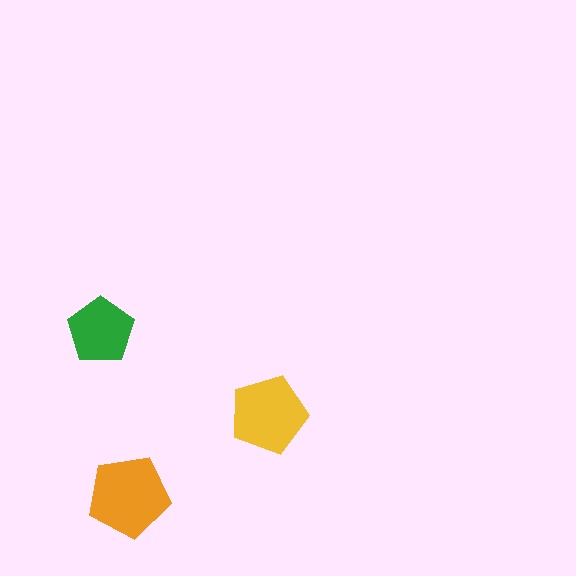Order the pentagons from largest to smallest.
the orange one, the yellow one, the green one.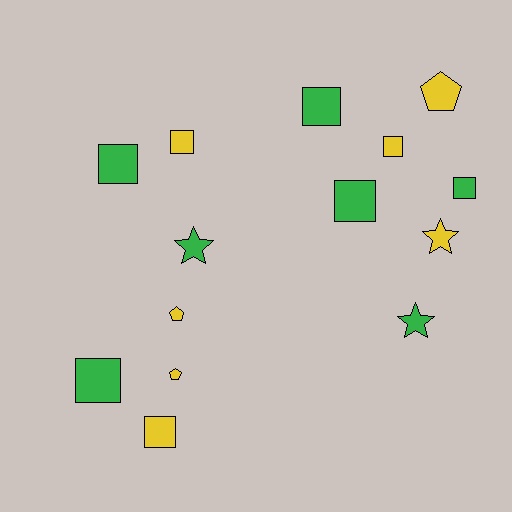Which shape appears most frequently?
Square, with 8 objects.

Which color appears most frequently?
Yellow, with 7 objects.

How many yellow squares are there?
There are 3 yellow squares.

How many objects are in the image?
There are 14 objects.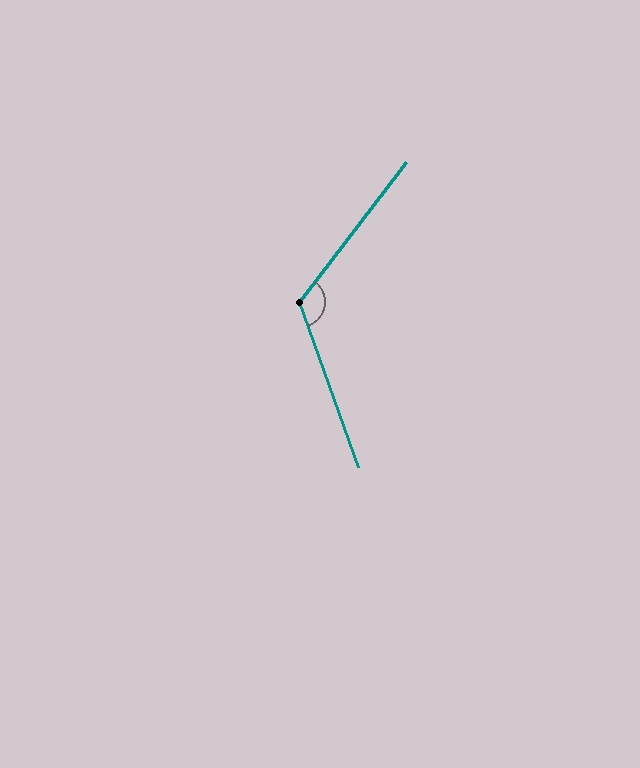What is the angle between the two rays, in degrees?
Approximately 123 degrees.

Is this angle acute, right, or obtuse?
It is obtuse.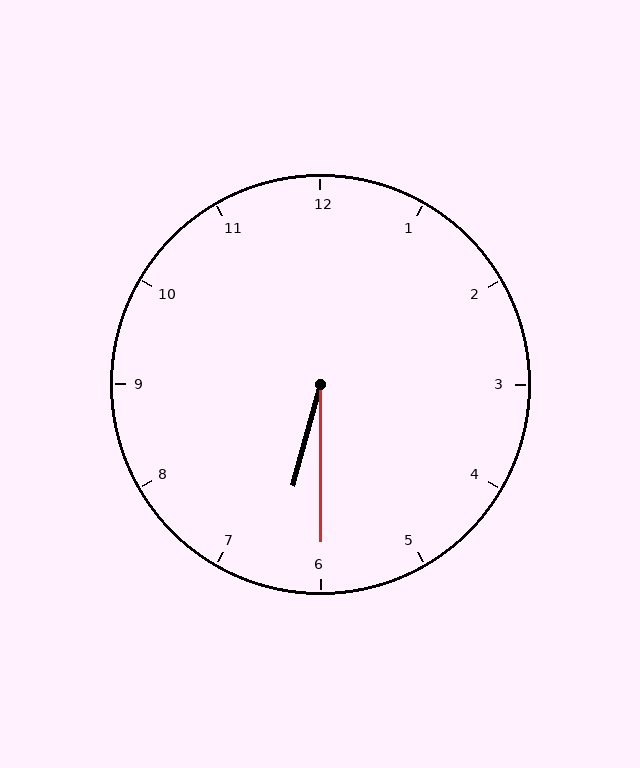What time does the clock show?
6:30.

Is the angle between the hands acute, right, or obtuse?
It is acute.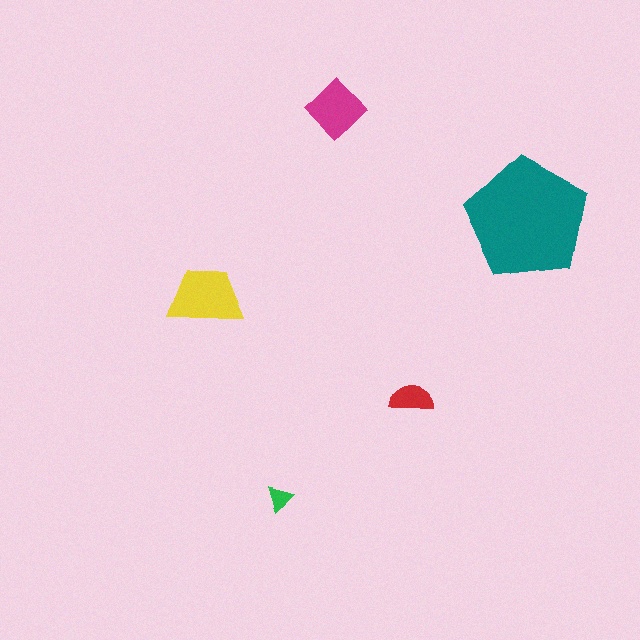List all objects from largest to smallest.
The teal pentagon, the yellow trapezoid, the magenta diamond, the red semicircle, the green triangle.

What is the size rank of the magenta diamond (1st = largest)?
3rd.